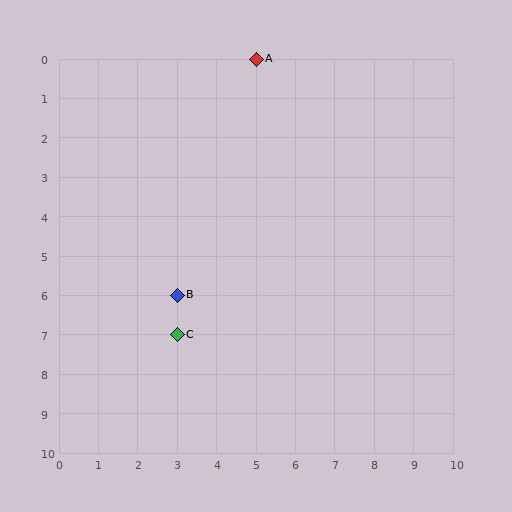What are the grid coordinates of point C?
Point C is at grid coordinates (3, 7).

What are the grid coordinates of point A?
Point A is at grid coordinates (5, 0).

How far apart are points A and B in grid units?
Points A and B are 2 columns and 6 rows apart (about 6.3 grid units diagonally).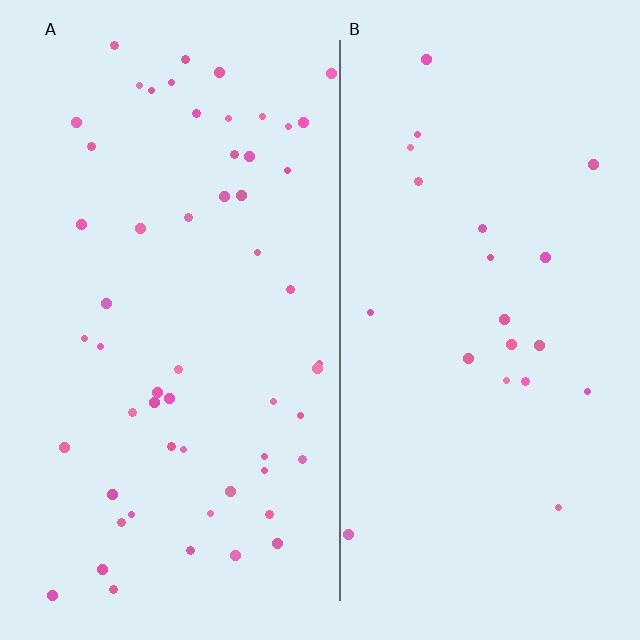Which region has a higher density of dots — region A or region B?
A (the left).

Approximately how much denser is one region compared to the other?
Approximately 2.7× — region A over region B.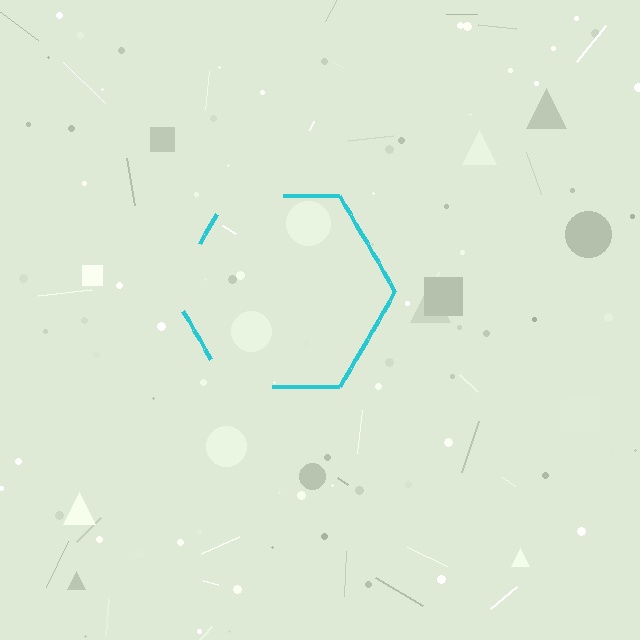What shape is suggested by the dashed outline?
The dashed outline suggests a hexagon.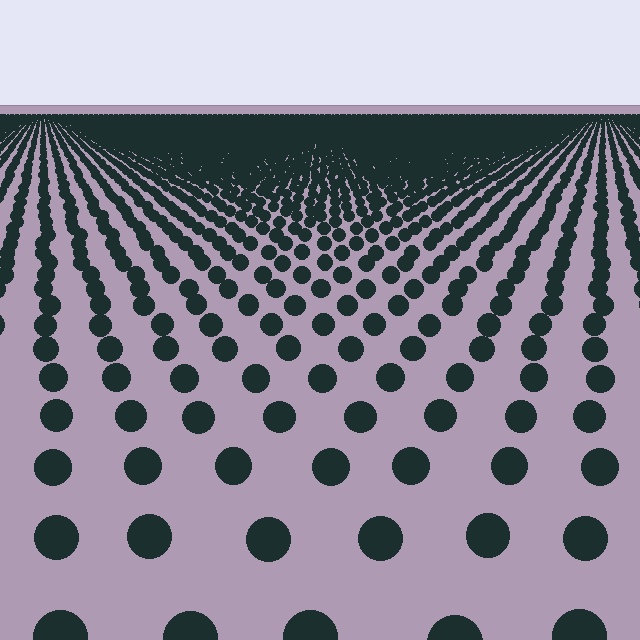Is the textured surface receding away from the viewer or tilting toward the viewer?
The surface is receding away from the viewer. Texture elements get smaller and denser toward the top.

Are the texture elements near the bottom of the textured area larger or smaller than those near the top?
Larger. Near the bottom, elements are closer to the viewer and appear at a bigger on-screen size.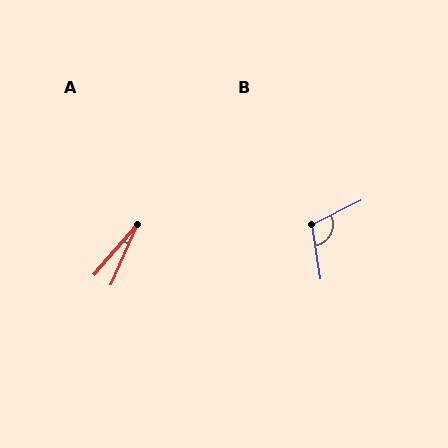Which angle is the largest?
B, at approximately 107 degrees.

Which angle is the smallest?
A, at approximately 17 degrees.